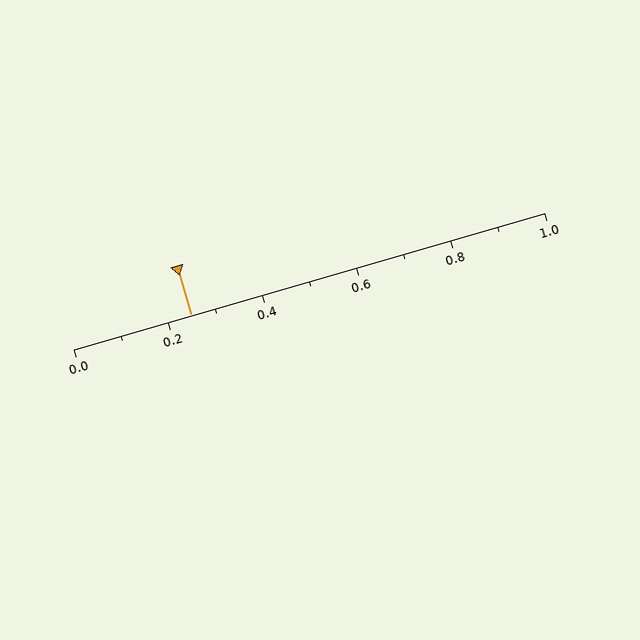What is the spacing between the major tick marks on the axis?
The major ticks are spaced 0.2 apart.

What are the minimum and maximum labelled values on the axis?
The axis runs from 0.0 to 1.0.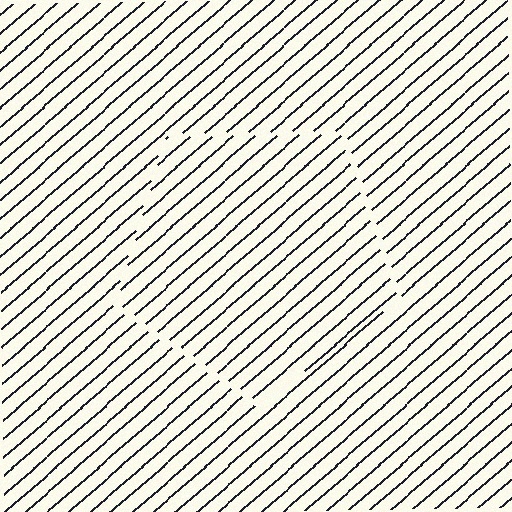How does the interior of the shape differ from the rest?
The interior of the shape contains the same grating, shifted by half a period — the contour is defined by the phase discontinuity where line-ends from the inner and outer gratings abut.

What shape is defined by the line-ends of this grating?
An illusory pentagon. The interior of the shape contains the same grating, shifted by half a period — the contour is defined by the phase discontinuity where line-ends from the inner and outer gratings abut.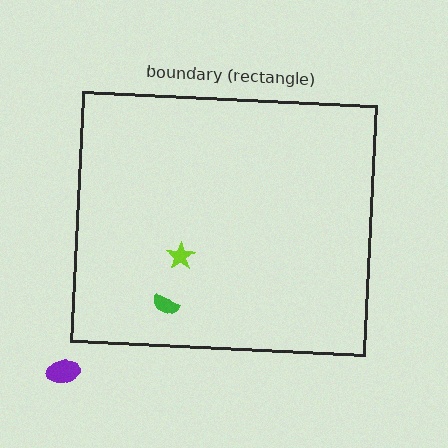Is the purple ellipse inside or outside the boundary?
Outside.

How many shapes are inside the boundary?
2 inside, 1 outside.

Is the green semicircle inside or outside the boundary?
Inside.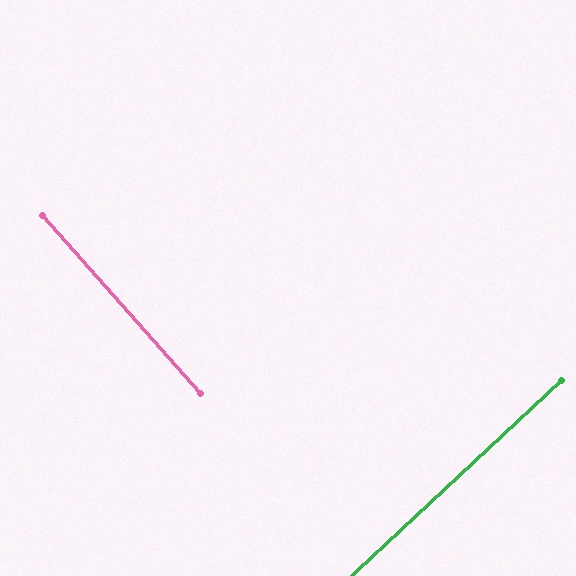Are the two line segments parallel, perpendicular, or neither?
Perpendicular — they meet at approximately 89°.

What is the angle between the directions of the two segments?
Approximately 89 degrees.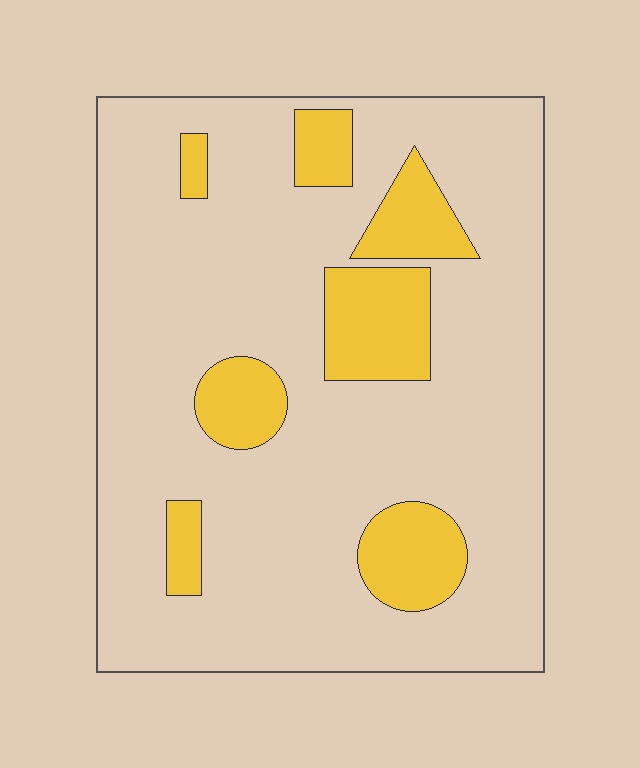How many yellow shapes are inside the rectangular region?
7.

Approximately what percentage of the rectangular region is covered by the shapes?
Approximately 20%.